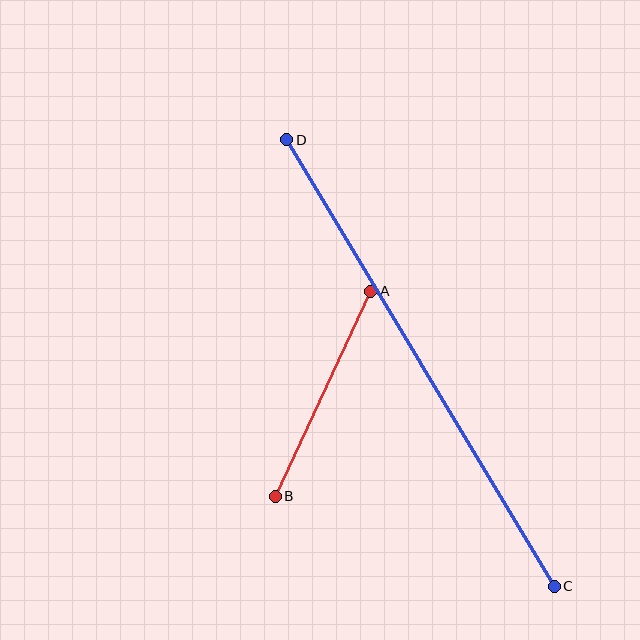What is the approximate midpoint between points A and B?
The midpoint is at approximately (323, 394) pixels.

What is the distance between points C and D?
The distance is approximately 521 pixels.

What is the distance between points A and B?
The distance is approximately 226 pixels.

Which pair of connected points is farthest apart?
Points C and D are farthest apart.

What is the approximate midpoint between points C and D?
The midpoint is at approximately (420, 363) pixels.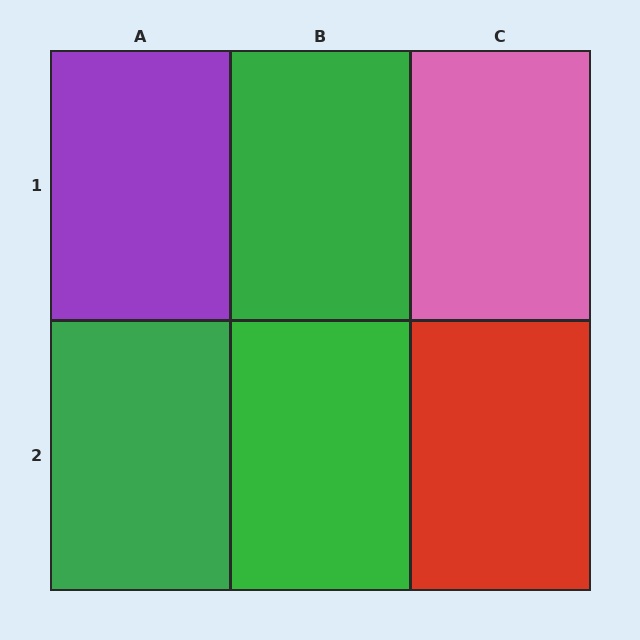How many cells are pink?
1 cell is pink.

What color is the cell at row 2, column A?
Green.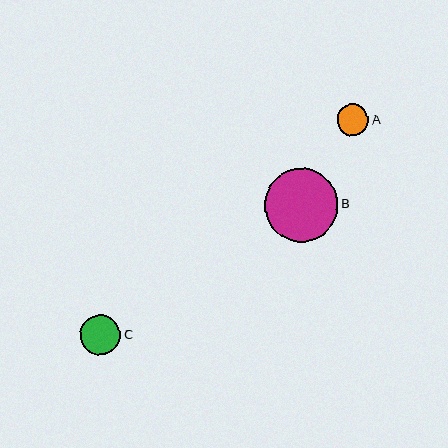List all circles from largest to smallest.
From largest to smallest: B, C, A.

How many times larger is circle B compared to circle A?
Circle B is approximately 2.3 times the size of circle A.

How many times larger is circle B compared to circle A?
Circle B is approximately 2.3 times the size of circle A.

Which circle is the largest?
Circle B is the largest with a size of approximately 73 pixels.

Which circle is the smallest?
Circle A is the smallest with a size of approximately 32 pixels.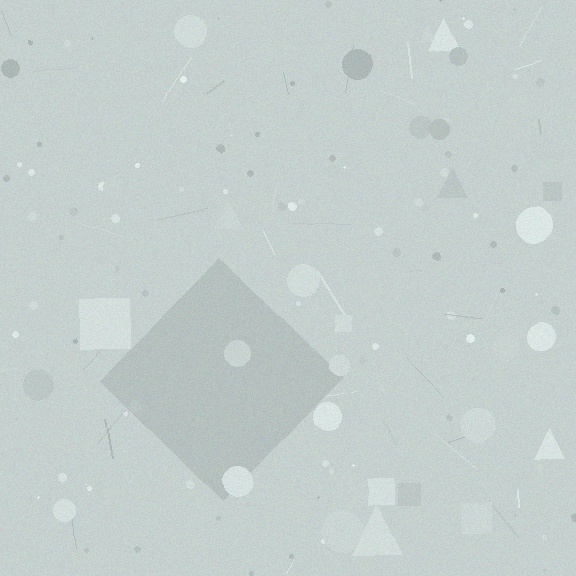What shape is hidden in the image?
A diamond is hidden in the image.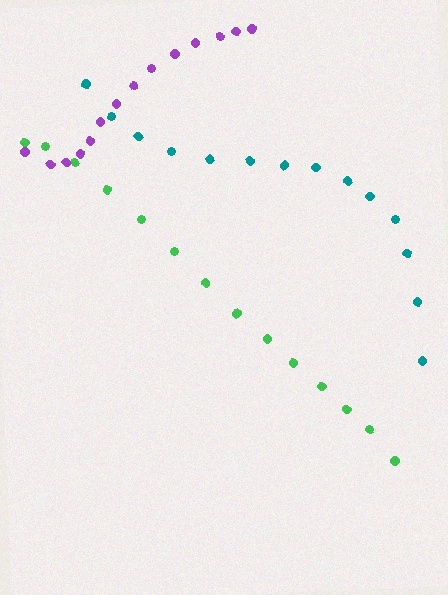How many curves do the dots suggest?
There are 3 distinct paths.